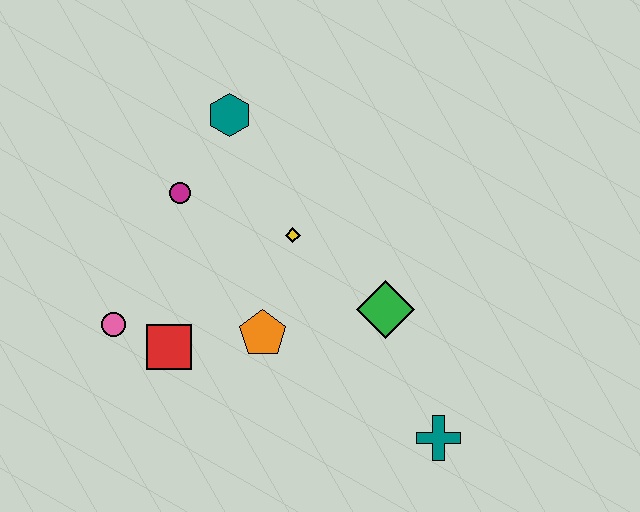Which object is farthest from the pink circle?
The teal cross is farthest from the pink circle.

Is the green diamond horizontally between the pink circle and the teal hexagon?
No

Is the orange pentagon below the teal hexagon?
Yes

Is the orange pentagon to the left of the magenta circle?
No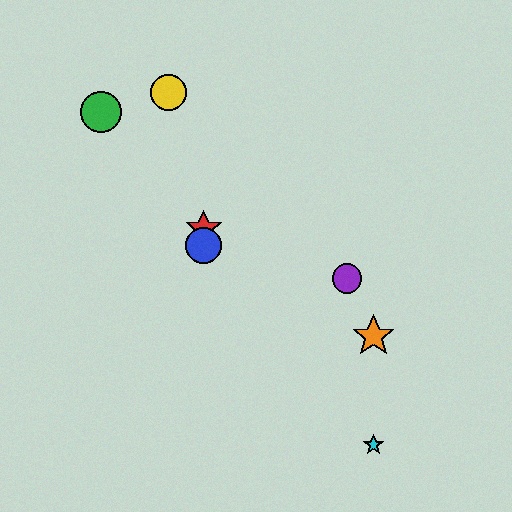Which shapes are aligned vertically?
The red star, the blue circle are aligned vertically.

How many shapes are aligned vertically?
2 shapes (the red star, the blue circle) are aligned vertically.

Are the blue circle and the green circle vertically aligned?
No, the blue circle is at x≈204 and the green circle is at x≈101.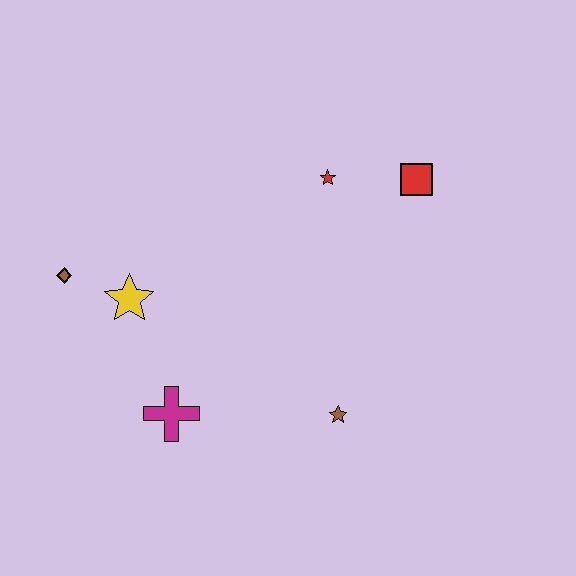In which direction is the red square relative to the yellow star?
The red square is to the right of the yellow star.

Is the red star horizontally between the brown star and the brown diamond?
Yes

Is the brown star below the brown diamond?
Yes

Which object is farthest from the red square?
The brown diamond is farthest from the red square.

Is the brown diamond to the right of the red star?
No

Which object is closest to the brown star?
The magenta cross is closest to the brown star.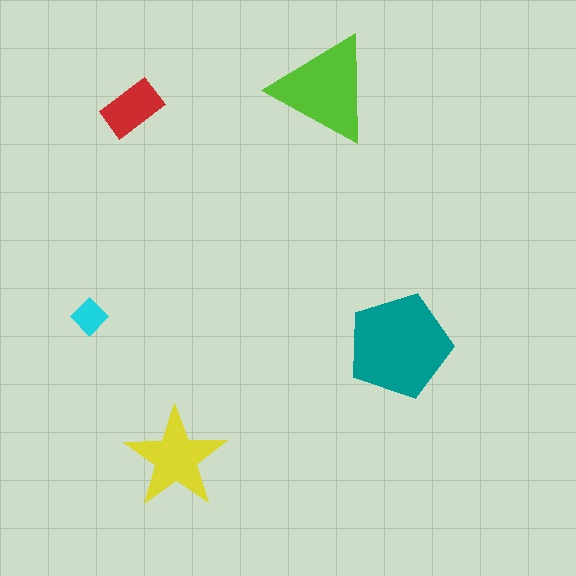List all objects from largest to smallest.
The teal pentagon, the lime triangle, the yellow star, the red rectangle, the cyan diamond.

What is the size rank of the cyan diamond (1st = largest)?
5th.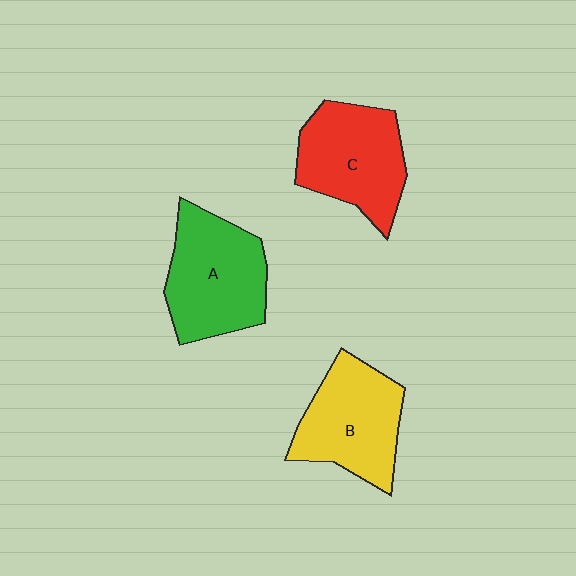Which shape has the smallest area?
Shape B (yellow).